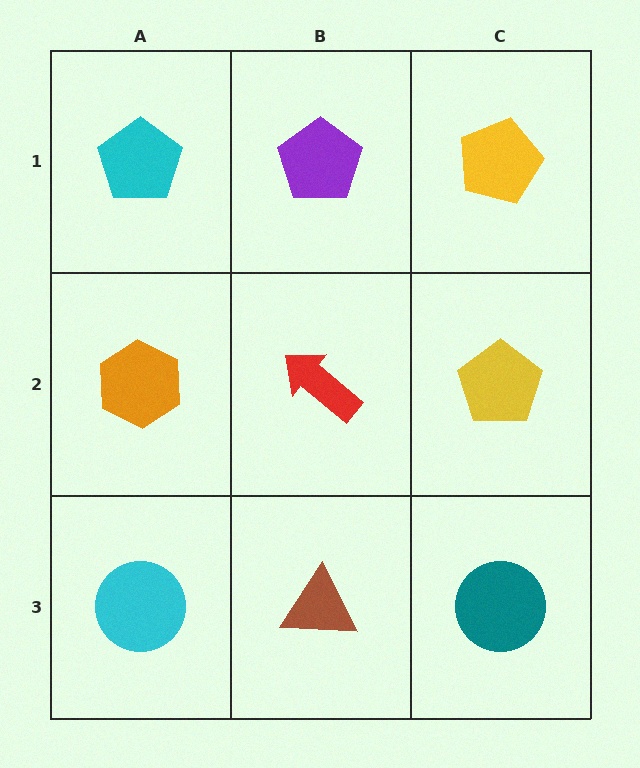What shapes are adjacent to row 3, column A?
An orange hexagon (row 2, column A), a brown triangle (row 3, column B).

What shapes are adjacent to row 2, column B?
A purple pentagon (row 1, column B), a brown triangle (row 3, column B), an orange hexagon (row 2, column A), a yellow pentagon (row 2, column C).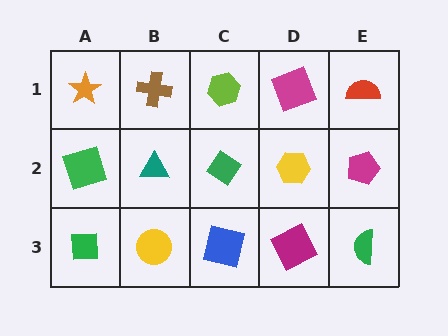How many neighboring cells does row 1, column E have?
2.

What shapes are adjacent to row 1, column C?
A green diamond (row 2, column C), a brown cross (row 1, column B), a magenta square (row 1, column D).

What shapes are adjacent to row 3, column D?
A yellow hexagon (row 2, column D), a blue square (row 3, column C), a green semicircle (row 3, column E).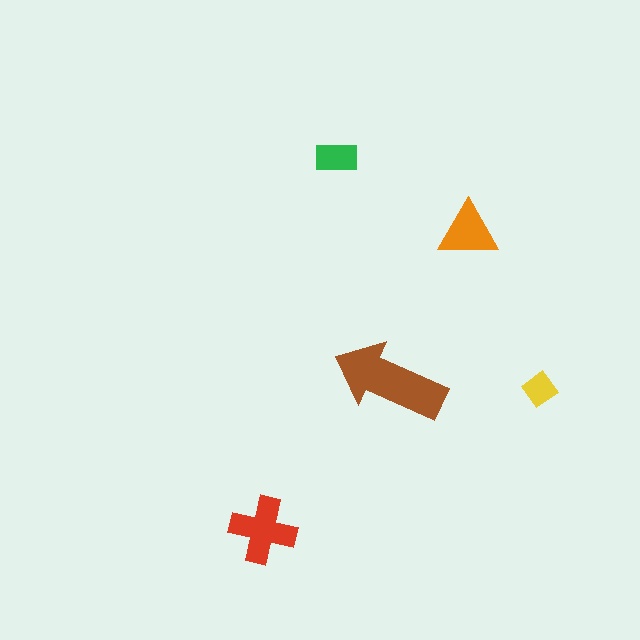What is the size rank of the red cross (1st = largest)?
2nd.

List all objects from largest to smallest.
The brown arrow, the red cross, the orange triangle, the green rectangle, the yellow diamond.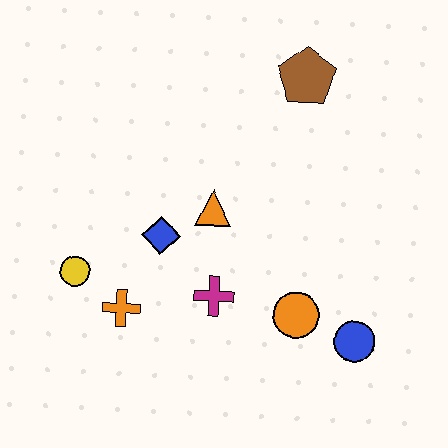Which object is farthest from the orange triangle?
The blue circle is farthest from the orange triangle.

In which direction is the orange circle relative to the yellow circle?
The orange circle is to the right of the yellow circle.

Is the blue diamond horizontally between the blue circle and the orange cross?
Yes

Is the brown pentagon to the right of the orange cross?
Yes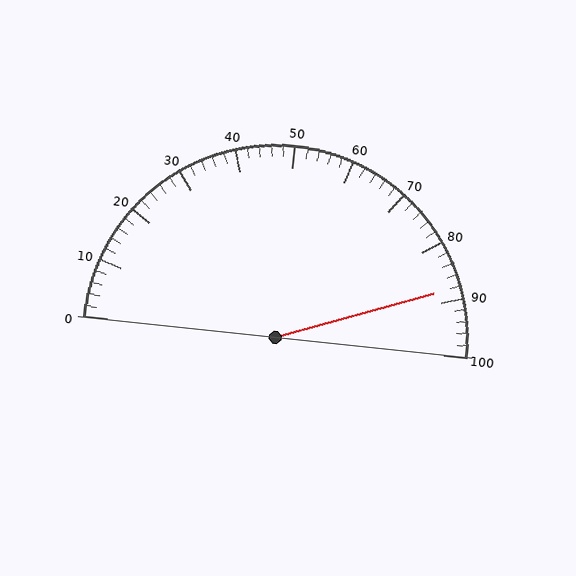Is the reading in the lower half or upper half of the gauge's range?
The reading is in the upper half of the range (0 to 100).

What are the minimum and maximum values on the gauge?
The gauge ranges from 0 to 100.